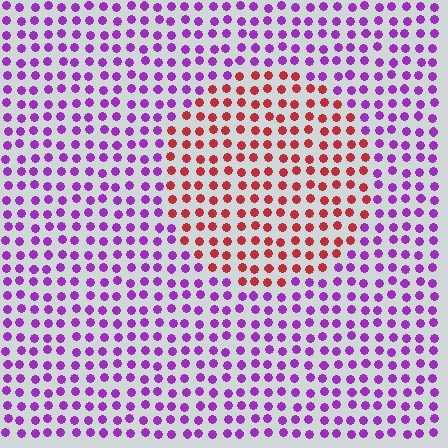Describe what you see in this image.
The image is filled with small purple elements in a uniform arrangement. A circle-shaped region is visible where the elements are tinted to a slightly different hue, forming a subtle color boundary.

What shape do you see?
I see a circle.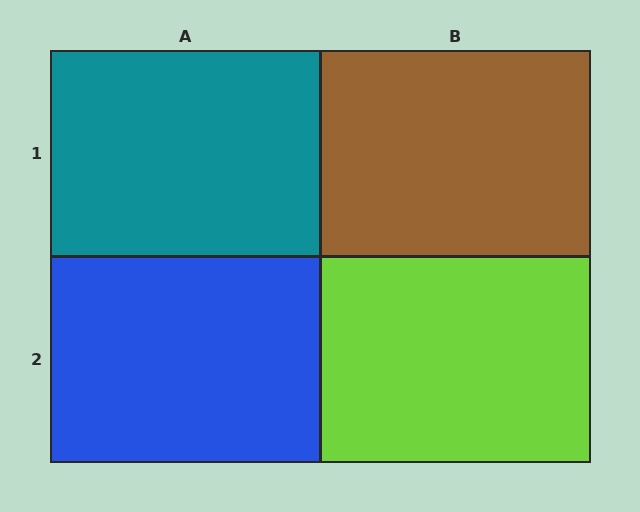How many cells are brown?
1 cell is brown.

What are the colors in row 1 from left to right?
Teal, brown.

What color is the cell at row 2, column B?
Lime.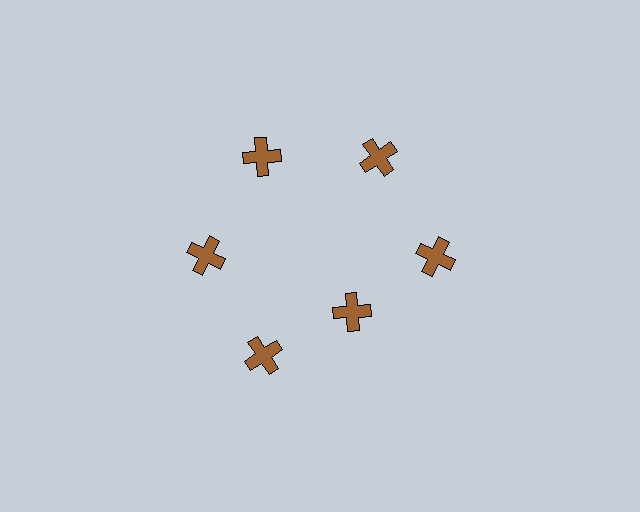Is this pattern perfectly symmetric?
No. The 6 brown crosses are arranged in a ring, but one element near the 5 o'clock position is pulled inward toward the center, breaking the 6-fold rotational symmetry.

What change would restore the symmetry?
The symmetry would be restored by moving it outward, back onto the ring so that all 6 crosses sit at equal angles and equal distance from the center.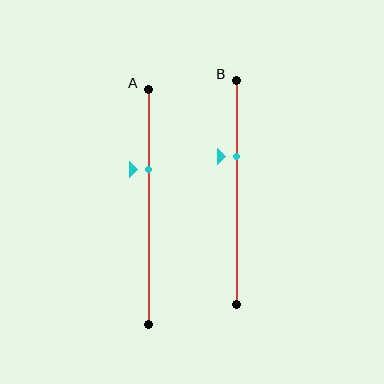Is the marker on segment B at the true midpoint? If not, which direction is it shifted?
No, the marker on segment B is shifted upward by about 16% of the segment length.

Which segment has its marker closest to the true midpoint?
Segment A has its marker closest to the true midpoint.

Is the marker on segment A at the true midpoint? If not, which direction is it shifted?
No, the marker on segment A is shifted upward by about 16% of the segment length.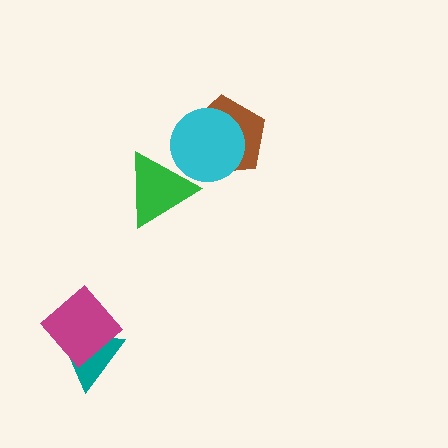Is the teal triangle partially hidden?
Yes, it is partially covered by another shape.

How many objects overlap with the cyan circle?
2 objects overlap with the cyan circle.